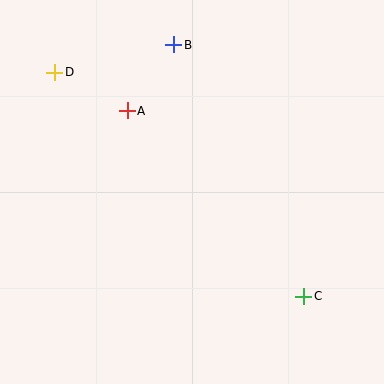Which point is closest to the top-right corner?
Point B is closest to the top-right corner.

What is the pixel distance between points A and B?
The distance between A and B is 81 pixels.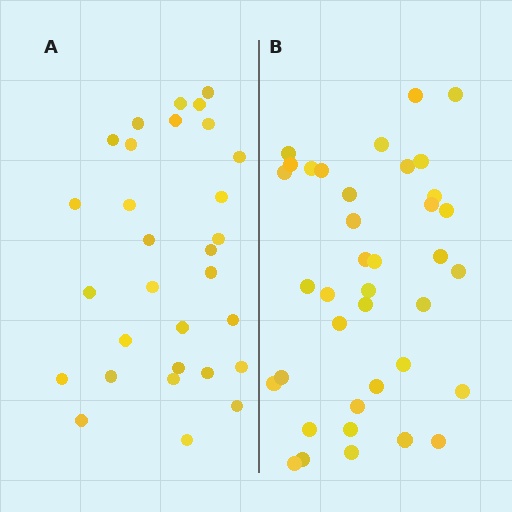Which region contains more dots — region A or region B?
Region B (the right region) has more dots.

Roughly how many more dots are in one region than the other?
Region B has roughly 8 or so more dots than region A.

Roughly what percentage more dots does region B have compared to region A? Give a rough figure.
About 25% more.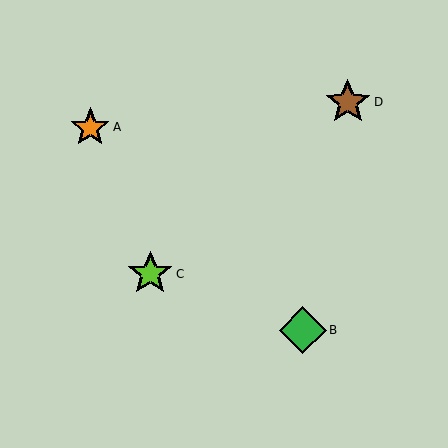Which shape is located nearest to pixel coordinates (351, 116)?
The brown star (labeled D) at (348, 102) is nearest to that location.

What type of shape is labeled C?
Shape C is a lime star.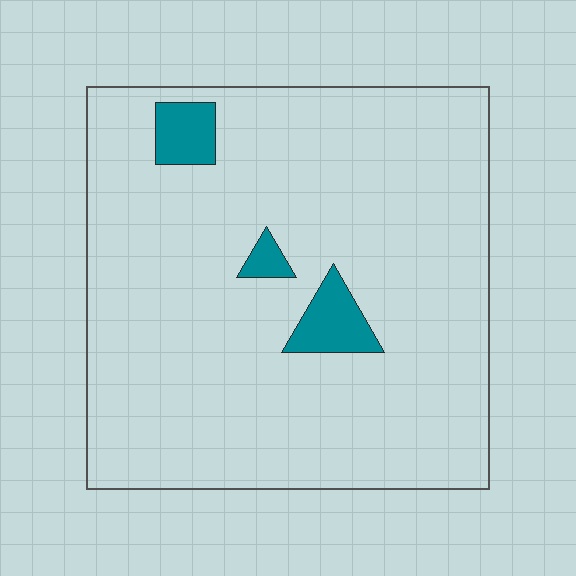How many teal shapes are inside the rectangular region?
3.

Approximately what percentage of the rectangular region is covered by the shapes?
Approximately 5%.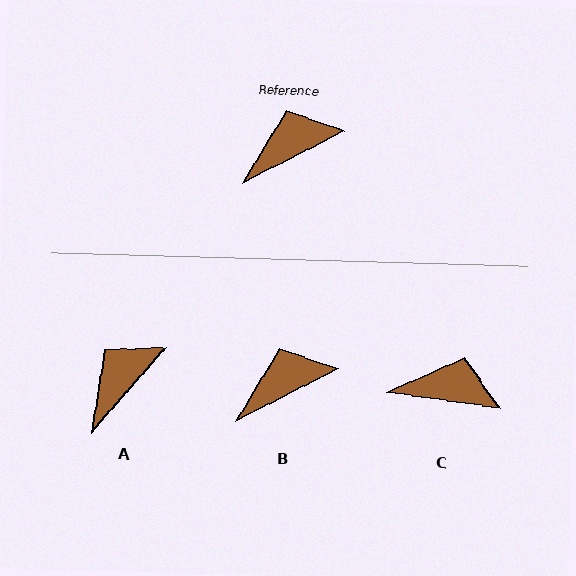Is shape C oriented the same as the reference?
No, it is off by about 35 degrees.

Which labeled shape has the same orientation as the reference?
B.